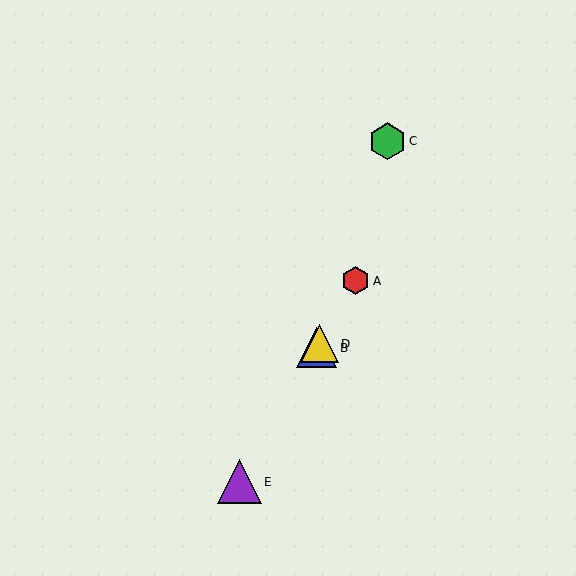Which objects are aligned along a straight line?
Objects A, B, D, E are aligned along a straight line.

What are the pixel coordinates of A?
Object A is at (356, 281).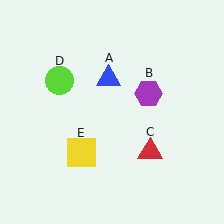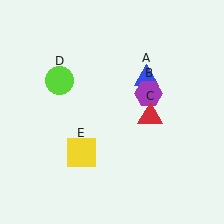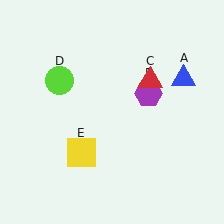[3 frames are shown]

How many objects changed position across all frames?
2 objects changed position: blue triangle (object A), red triangle (object C).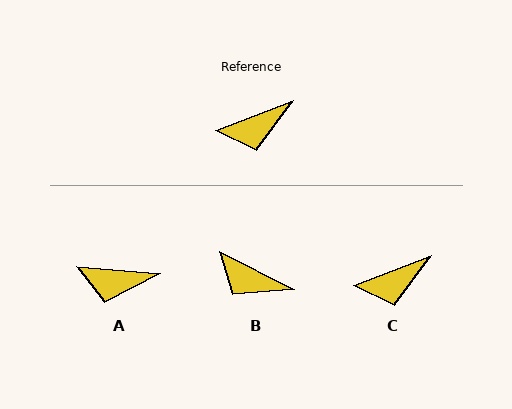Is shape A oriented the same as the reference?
No, it is off by about 26 degrees.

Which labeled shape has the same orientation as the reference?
C.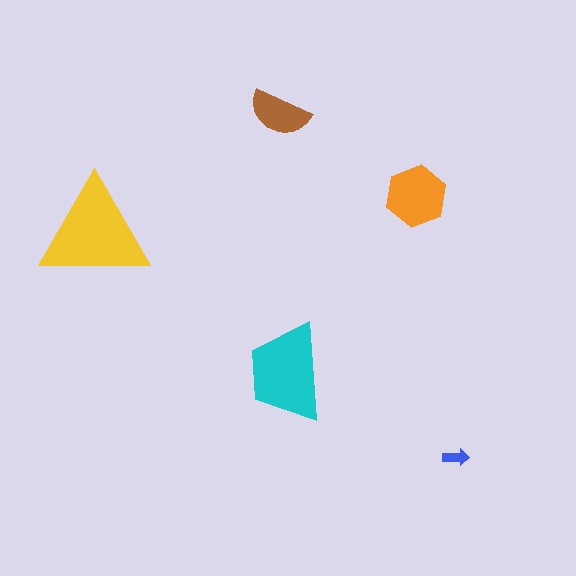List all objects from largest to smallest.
The yellow triangle, the cyan trapezoid, the orange hexagon, the brown semicircle, the blue arrow.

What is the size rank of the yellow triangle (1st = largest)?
1st.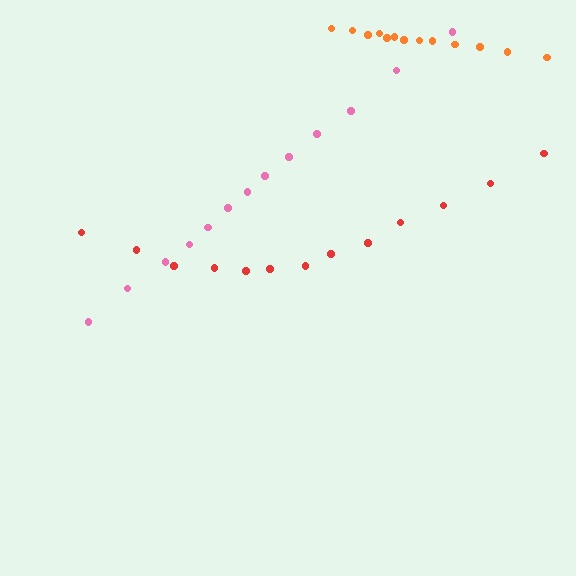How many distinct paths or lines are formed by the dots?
There are 3 distinct paths.